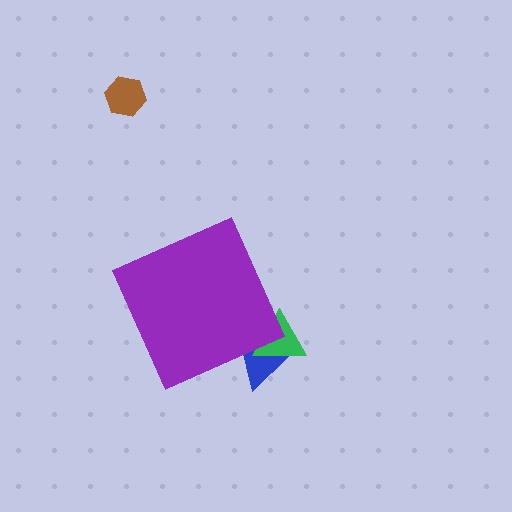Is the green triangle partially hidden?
Yes, the green triangle is partially hidden behind the purple diamond.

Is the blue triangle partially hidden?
Yes, the blue triangle is partially hidden behind the purple diamond.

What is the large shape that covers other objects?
A purple diamond.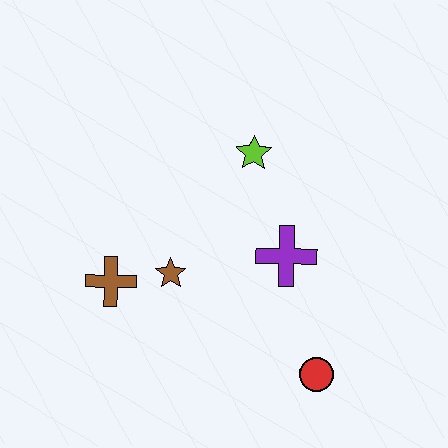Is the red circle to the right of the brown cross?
Yes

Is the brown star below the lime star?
Yes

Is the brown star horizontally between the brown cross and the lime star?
Yes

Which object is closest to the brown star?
The brown cross is closest to the brown star.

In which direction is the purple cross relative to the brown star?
The purple cross is to the right of the brown star.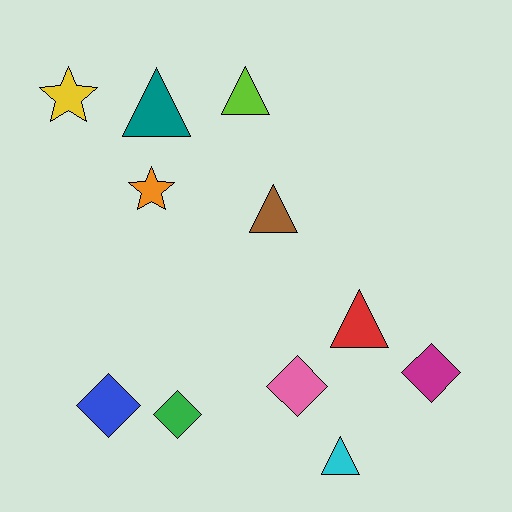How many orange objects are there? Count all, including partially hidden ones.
There is 1 orange object.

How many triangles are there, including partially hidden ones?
There are 5 triangles.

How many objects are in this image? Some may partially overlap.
There are 11 objects.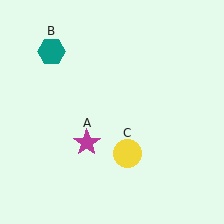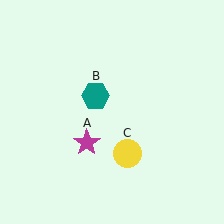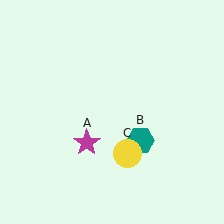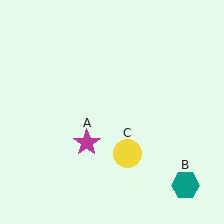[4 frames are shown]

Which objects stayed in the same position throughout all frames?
Magenta star (object A) and yellow circle (object C) remained stationary.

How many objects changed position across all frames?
1 object changed position: teal hexagon (object B).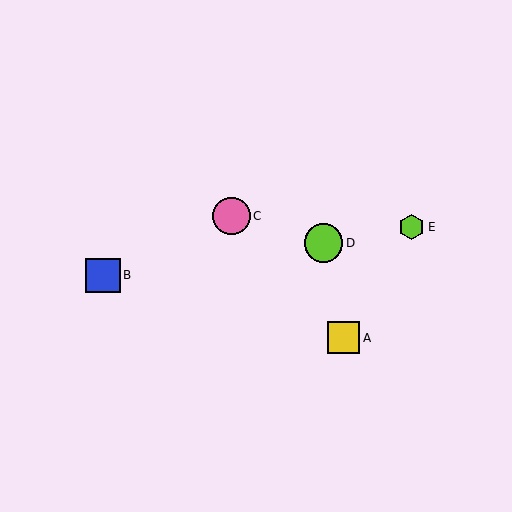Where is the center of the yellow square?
The center of the yellow square is at (344, 338).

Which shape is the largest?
The lime circle (labeled D) is the largest.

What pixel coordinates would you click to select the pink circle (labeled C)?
Click at (231, 216) to select the pink circle C.